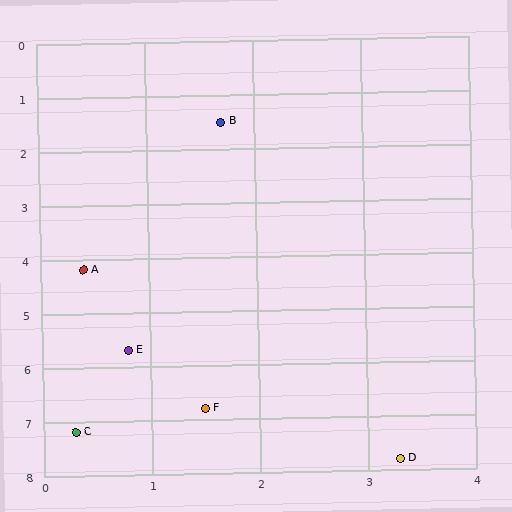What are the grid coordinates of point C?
Point C is at approximately (0.3, 7.2).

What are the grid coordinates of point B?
Point B is at approximately (1.7, 1.5).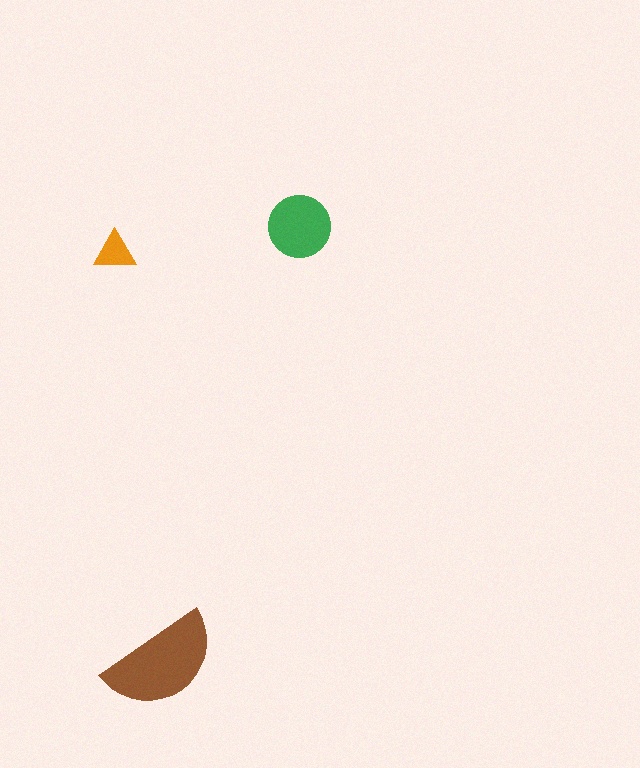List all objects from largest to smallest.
The brown semicircle, the green circle, the orange triangle.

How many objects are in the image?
There are 3 objects in the image.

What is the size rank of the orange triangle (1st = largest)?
3rd.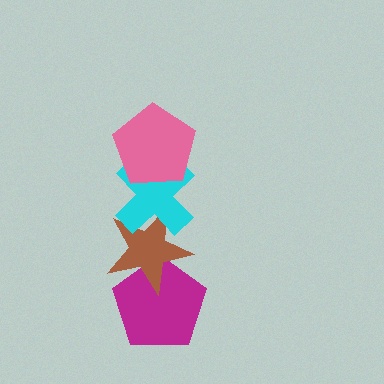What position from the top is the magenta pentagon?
The magenta pentagon is 4th from the top.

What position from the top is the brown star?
The brown star is 3rd from the top.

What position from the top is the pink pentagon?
The pink pentagon is 1st from the top.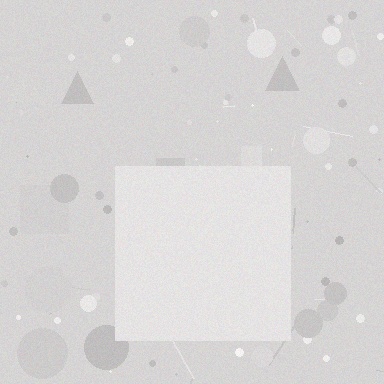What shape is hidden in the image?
A square is hidden in the image.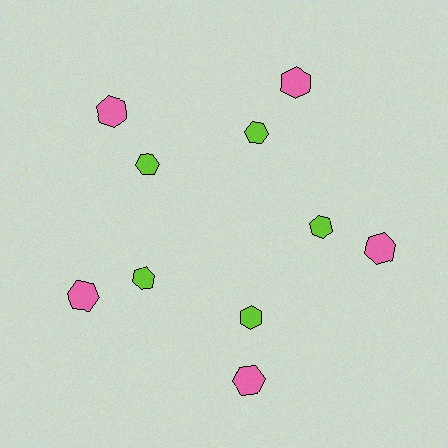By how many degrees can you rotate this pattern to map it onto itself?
The pattern maps onto itself every 72 degrees of rotation.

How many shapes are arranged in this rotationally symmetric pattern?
There are 10 shapes, arranged in 5 groups of 2.